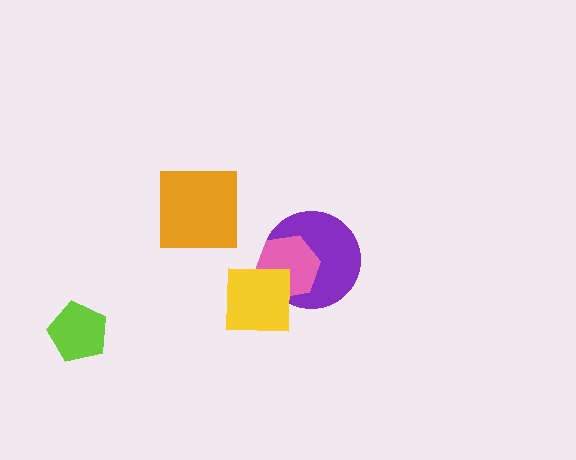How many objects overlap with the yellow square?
2 objects overlap with the yellow square.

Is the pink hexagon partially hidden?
Yes, it is partially covered by another shape.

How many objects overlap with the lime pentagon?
0 objects overlap with the lime pentagon.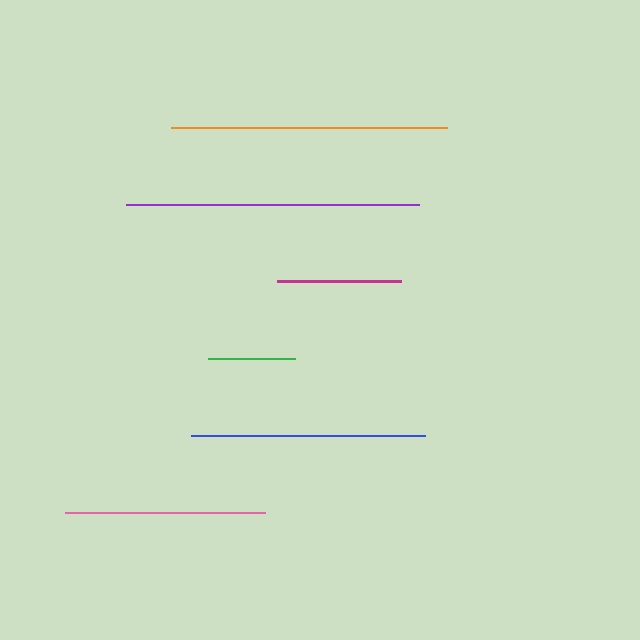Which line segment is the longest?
The purple line is the longest at approximately 293 pixels.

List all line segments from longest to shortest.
From longest to shortest: purple, orange, blue, pink, magenta, green.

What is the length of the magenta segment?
The magenta segment is approximately 124 pixels long.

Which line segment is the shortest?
The green line is the shortest at approximately 86 pixels.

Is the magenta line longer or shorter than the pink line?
The pink line is longer than the magenta line.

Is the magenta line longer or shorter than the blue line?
The blue line is longer than the magenta line.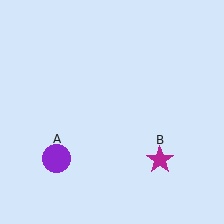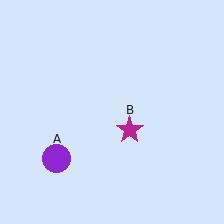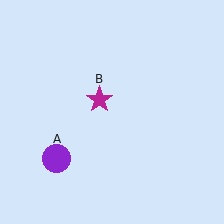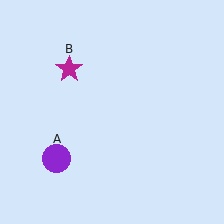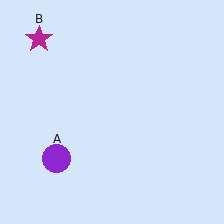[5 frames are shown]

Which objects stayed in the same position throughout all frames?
Purple circle (object A) remained stationary.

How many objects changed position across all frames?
1 object changed position: magenta star (object B).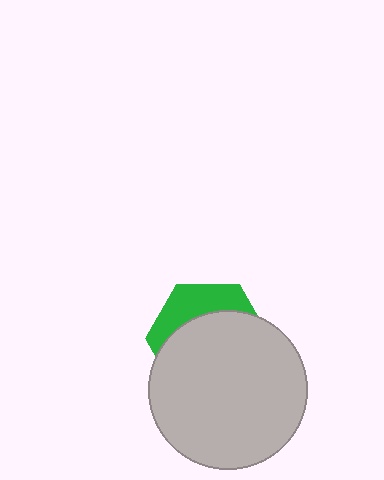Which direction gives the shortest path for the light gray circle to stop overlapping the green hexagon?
Moving down gives the shortest separation.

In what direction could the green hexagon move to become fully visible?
The green hexagon could move up. That would shift it out from behind the light gray circle entirely.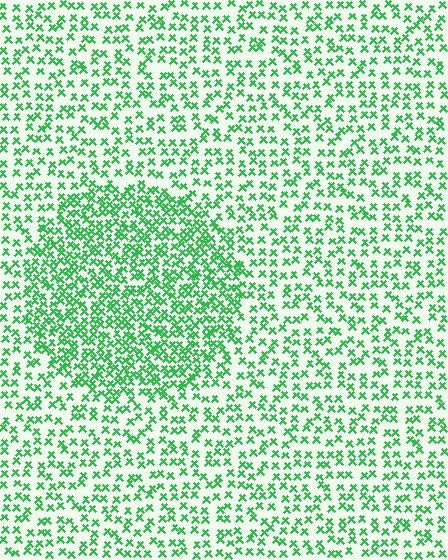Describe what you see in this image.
The image contains small green elements arranged at two different densities. A circle-shaped region is visible where the elements are more densely packed than the surrounding area.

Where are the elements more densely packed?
The elements are more densely packed inside the circle boundary.